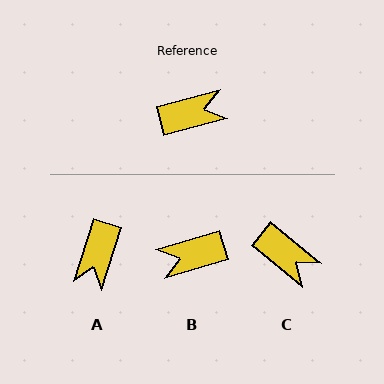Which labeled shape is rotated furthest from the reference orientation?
B, about 179 degrees away.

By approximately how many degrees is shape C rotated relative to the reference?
Approximately 54 degrees clockwise.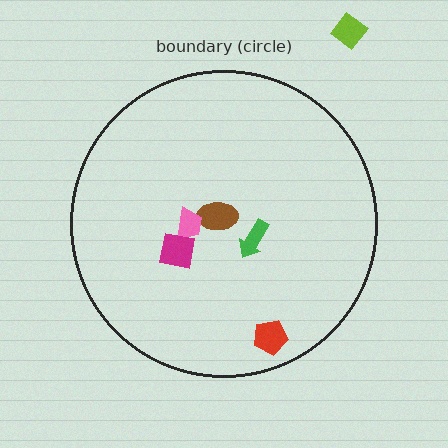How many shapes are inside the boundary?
5 inside, 1 outside.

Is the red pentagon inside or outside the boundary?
Inside.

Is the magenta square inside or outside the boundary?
Inside.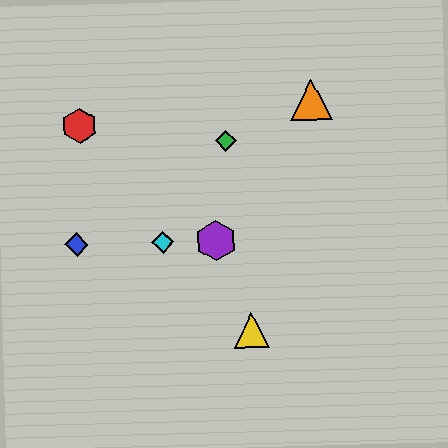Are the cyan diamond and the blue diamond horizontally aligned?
Yes, both are at y≈242.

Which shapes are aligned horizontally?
The blue diamond, the purple hexagon, the cyan diamond are aligned horizontally.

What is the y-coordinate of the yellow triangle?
The yellow triangle is at y≈330.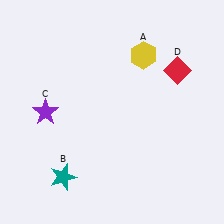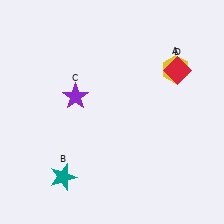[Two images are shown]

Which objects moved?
The objects that moved are: the yellow hexagon (A), the purple star (C).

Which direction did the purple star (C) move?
The purple star (C) moved right.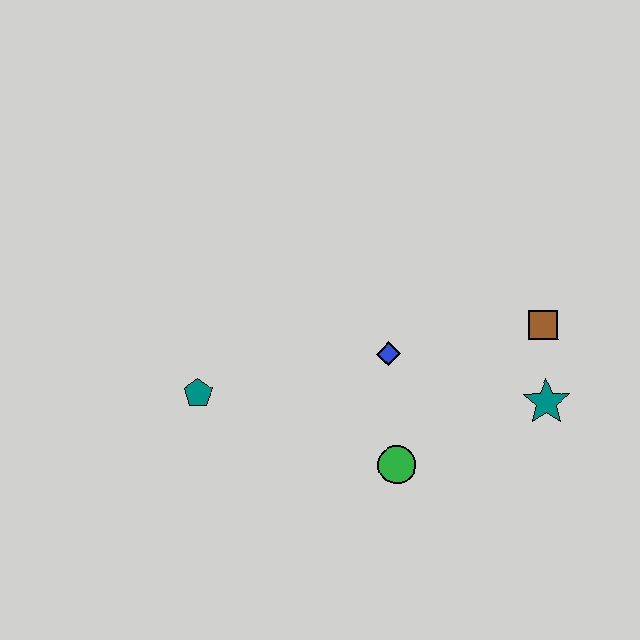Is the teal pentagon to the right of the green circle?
No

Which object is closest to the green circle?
The blue diamond is closest to the green circle.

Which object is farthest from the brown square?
The teal pentagon is farthest from the brown square.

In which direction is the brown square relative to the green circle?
The brown square is to the right of the green circle.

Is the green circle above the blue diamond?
No